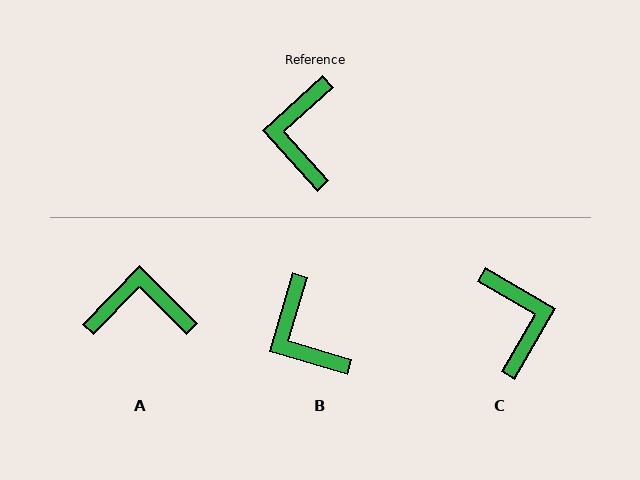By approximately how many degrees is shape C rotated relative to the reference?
Approximately 162 degrees clockwise.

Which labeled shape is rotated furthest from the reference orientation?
C, about 162 degrees away.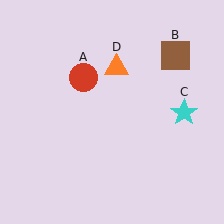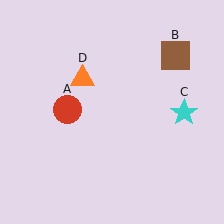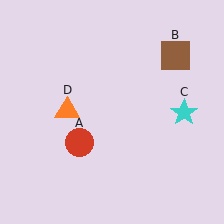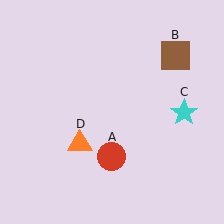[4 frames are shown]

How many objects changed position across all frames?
2 objects changed position: red circle (object A), orange triangle (object D).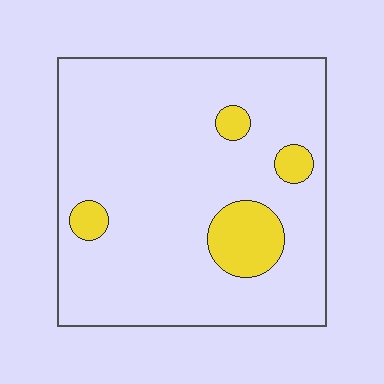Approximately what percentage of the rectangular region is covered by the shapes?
Approximately 10%.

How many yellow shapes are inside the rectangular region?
4.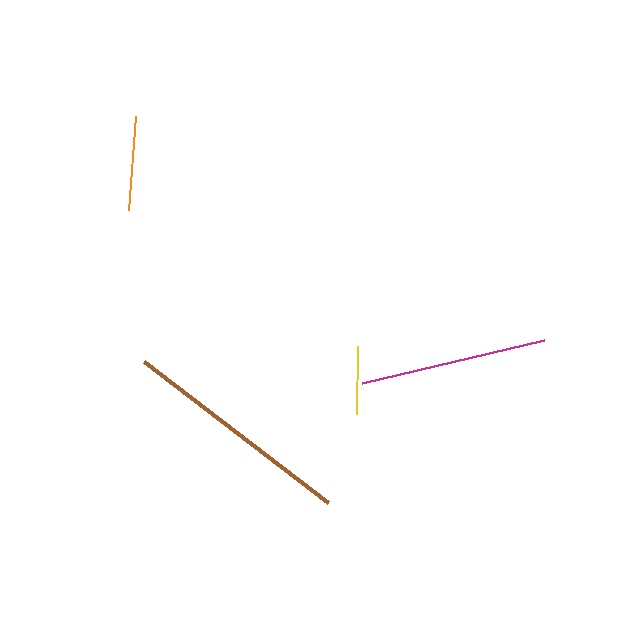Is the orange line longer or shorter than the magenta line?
The magenta line is longer than the orange line.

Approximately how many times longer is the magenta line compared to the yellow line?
The magenta line is approximately 2.7 times the length of the yellow line.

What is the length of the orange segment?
The orange segment is approximately 93 pixels long.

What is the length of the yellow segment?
The yellow segment is approximately 68 pixels long.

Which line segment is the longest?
The brown line is the longest at approximately 233 pixels.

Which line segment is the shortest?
The yellow line is the shortest at approximately 68 pixels.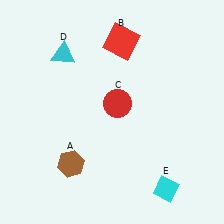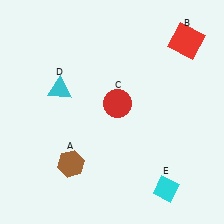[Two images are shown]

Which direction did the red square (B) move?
The red square (B) moved right.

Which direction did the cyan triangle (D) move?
The cyan triangle (D) moved down.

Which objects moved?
The objects that moved are: the red square (B), the cyan triangle (D).